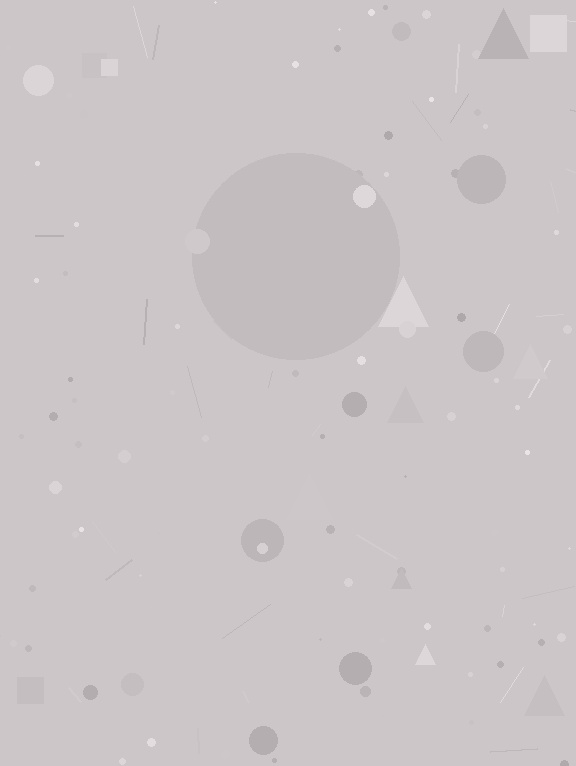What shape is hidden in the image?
A circle is hidden in the image.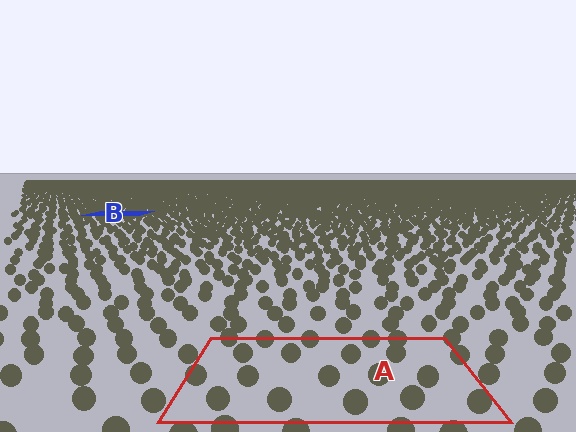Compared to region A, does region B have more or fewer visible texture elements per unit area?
Region B has more texture elements per unit area — they are packed more densely because it is farther away.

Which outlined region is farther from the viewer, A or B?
Region B is farther from the viewer — the texture elements inside it appear smaller and more densely packed.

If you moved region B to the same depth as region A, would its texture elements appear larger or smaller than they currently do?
They would appear larger. At a closer depth, the same texture elements are projected at a bigger on-screen size.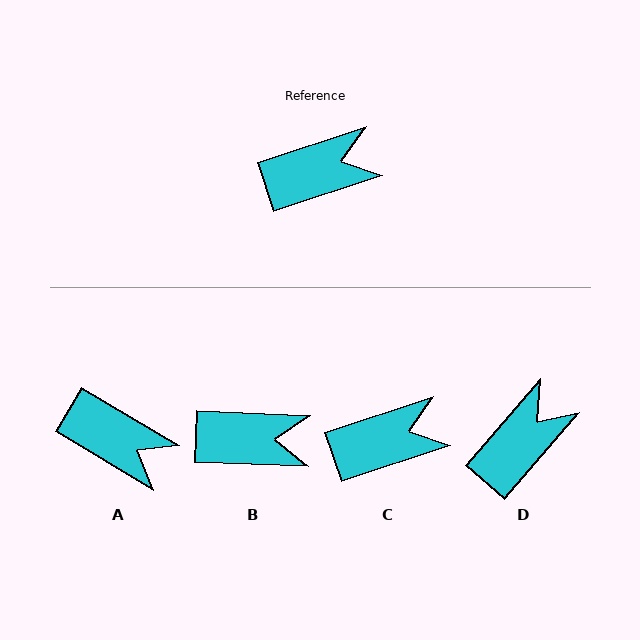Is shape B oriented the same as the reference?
No, it is off by about 21 degrees.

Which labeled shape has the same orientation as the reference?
C.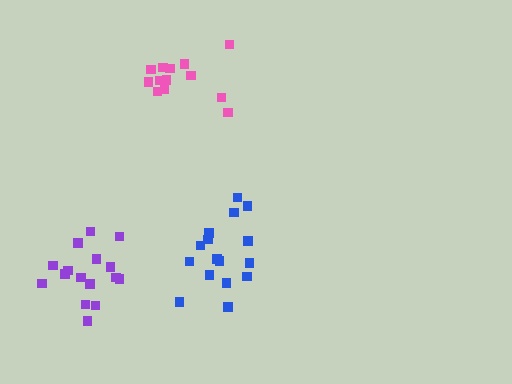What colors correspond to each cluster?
The clusters are colored: blue, pink, purple.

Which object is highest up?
The pink cluster is topmost.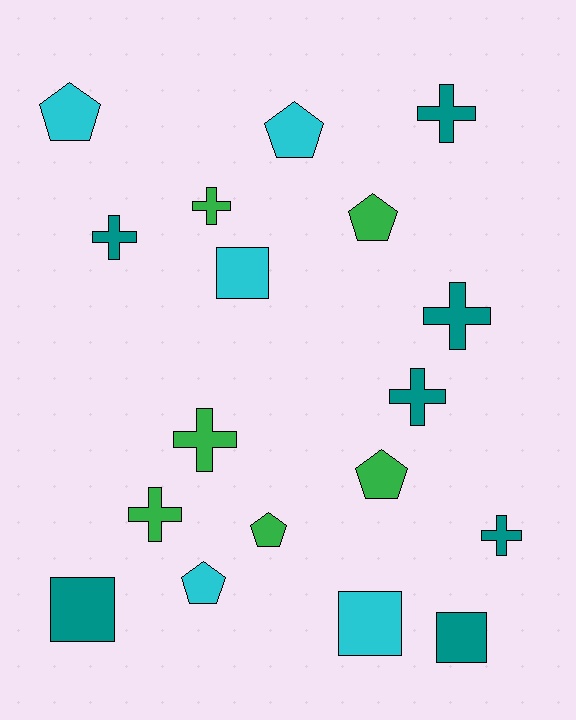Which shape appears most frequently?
Cross, with 8 objects.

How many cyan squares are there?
There are 2 cyan squares.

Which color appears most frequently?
Teal, with 7 objects.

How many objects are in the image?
There are 18 objects.